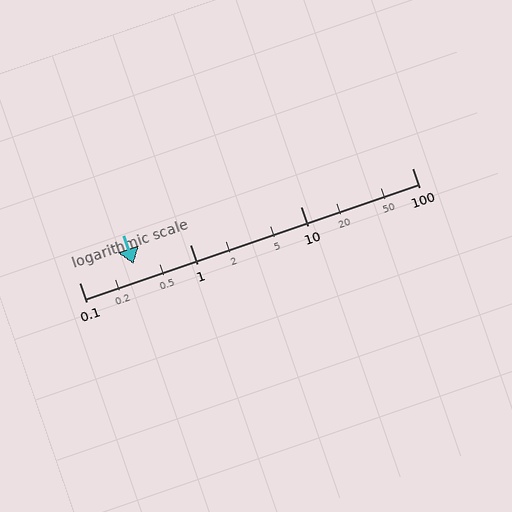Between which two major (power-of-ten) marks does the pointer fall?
The pointer is between 0.1 and 1.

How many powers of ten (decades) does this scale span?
The scale spans 3 decades, from 0.1 to 100.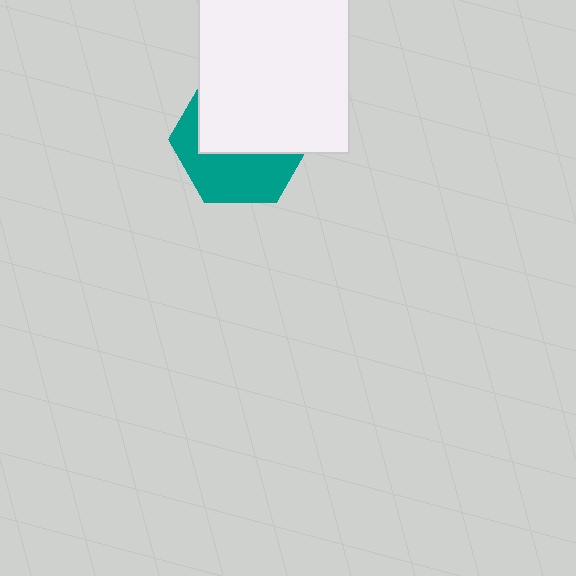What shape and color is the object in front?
The object in front is a white rectangle.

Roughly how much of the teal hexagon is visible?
A small part of it is visible (roughly 45%).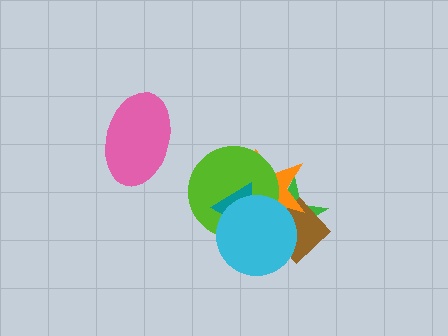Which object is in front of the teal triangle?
The cyan circle is in front of the teal triangle.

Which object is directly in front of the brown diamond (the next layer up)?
The orange star is directly in front of the brown diamond.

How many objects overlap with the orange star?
5 objects overlap with the orange star.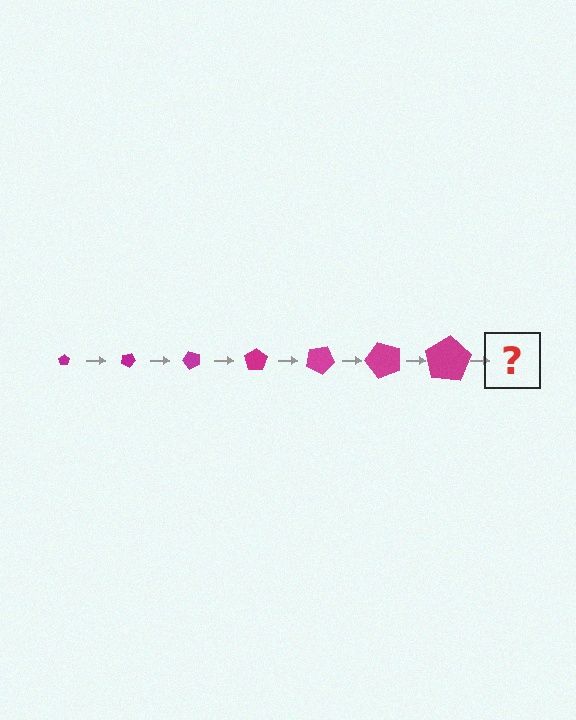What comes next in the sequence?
The next element should be a pentagon, larger than the previous one and rotated 175 degrees from the start.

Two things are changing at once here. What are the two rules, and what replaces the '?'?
The two rules are that the pentagon grows larger each step and it rotates 25 degrees each step. The '?' should be a pentagon, larger than the previous one and rotated 175 degrees from the start.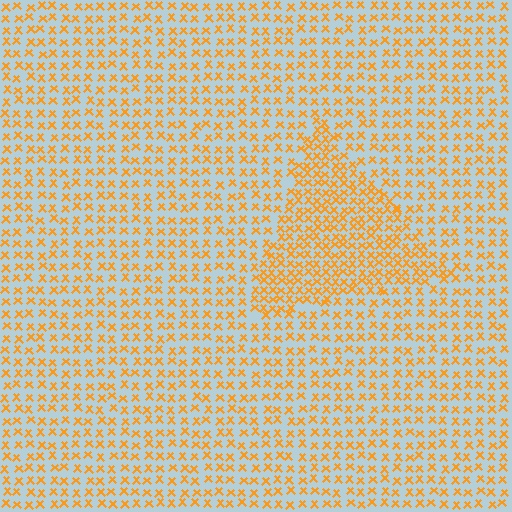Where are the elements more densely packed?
The elements are more densely packed inside the triangle boundary.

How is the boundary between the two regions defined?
The boundary is defined by a change in element density (approximately 1.8x ratio). All elements are the same color, size, and shape.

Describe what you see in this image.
The image contains small orange elements arranged at two different densities. A triangle-shaped region is visible where the elements are more densely packed than the surrounding area.